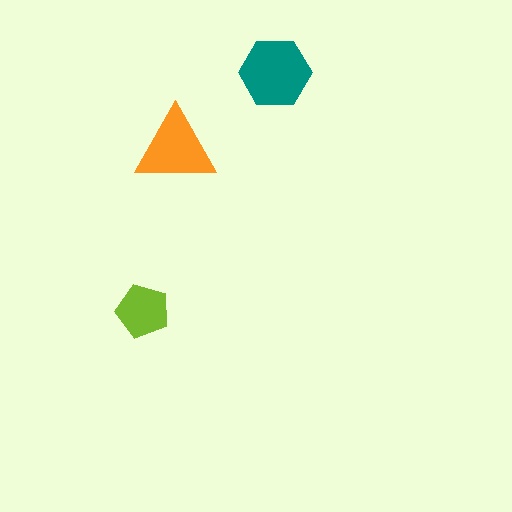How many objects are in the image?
There are 3 objects in the image.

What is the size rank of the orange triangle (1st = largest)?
2nd.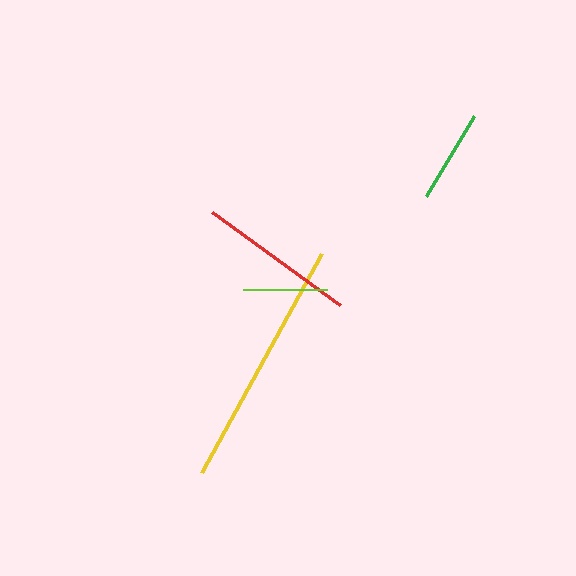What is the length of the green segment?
The green segment is approximately 93 pixels long.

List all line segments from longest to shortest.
From longest to shortest: yellow, red, green, lime.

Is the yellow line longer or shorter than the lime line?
The yellow line is longer than the lime line.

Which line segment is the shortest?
The lime line is the shortest at approximately 85 pixels.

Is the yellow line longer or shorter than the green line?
The yellow line is longer than the green line.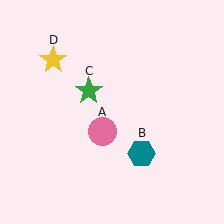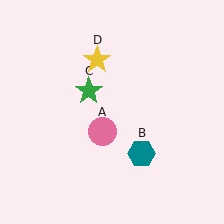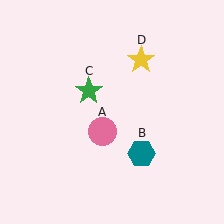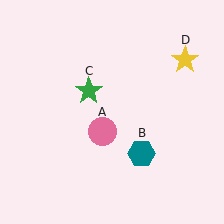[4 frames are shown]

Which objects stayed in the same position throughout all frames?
Pink circle (object A) and teal hexagon (object B) and green star (object C) remained stationary.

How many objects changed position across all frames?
1 object changed position: yellow star (object D).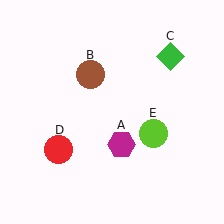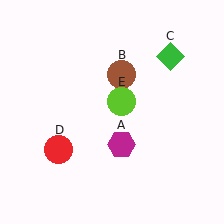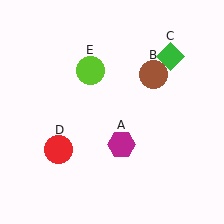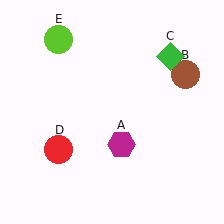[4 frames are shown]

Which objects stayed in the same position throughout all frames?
Magenta hexagon (object A) and green diamond (object C) and red circle (object D) remained stationary.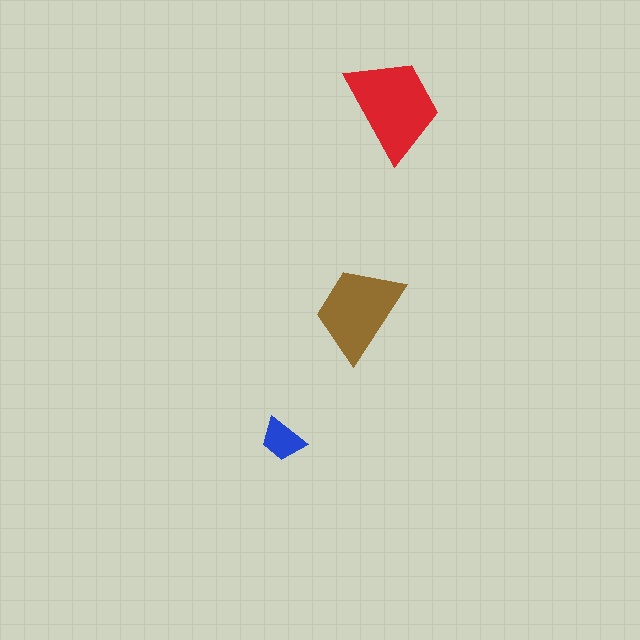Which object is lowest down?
The blue trapezoid is bottommost.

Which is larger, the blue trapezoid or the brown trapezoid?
The brown one.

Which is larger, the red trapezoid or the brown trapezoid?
The red one.